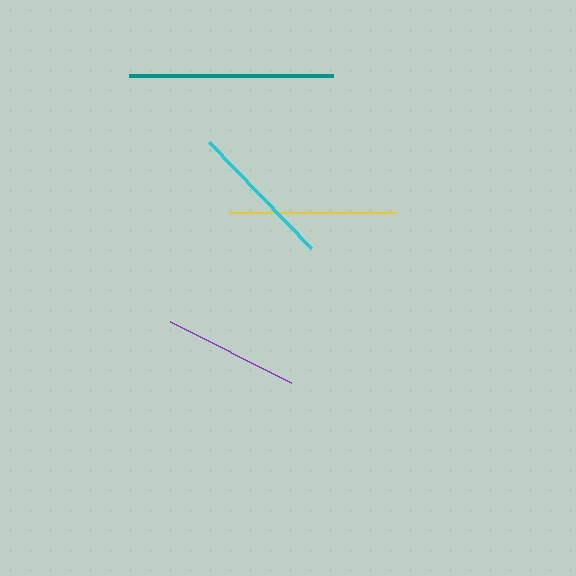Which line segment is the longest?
The teal line is the longest at approximately 205 pixels.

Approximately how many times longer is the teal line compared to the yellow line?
The teal line is approximately 1.2 times the length of the yellow line.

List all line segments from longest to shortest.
From longest to shortest: teal, yellow, cyan, purple.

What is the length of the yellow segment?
The yellow segment is approximately 168 pixels long.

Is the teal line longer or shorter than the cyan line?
The teal line is longer than the cyan line.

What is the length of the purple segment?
The purple segment is approximately 136 pixels long.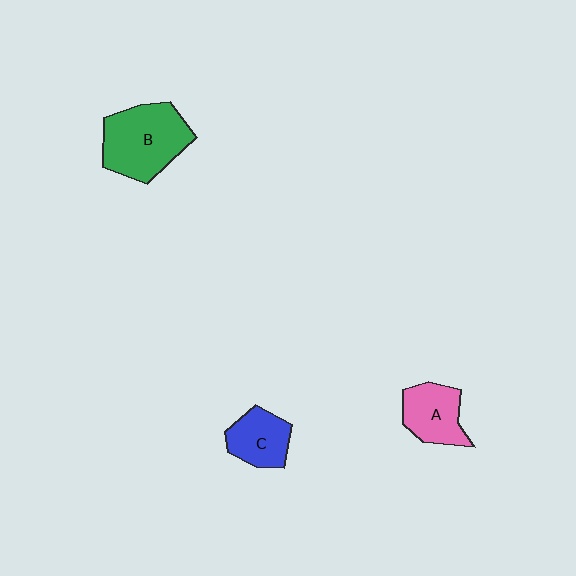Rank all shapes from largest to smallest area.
From largest to smallest: B (green), A (pink), C (blue).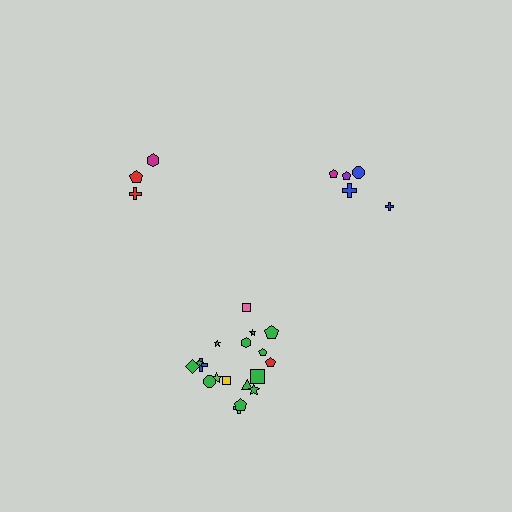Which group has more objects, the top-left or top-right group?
The top-right group.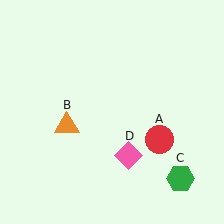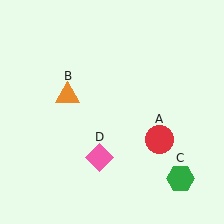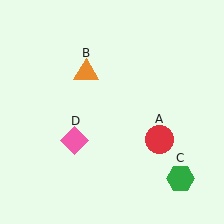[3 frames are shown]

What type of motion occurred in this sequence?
The orange triangle (object B), pink diamond (object D) rotated clockwise around the center of the scene.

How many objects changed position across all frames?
2 objects changed position: orange triangle (object B), pink diamond (object D).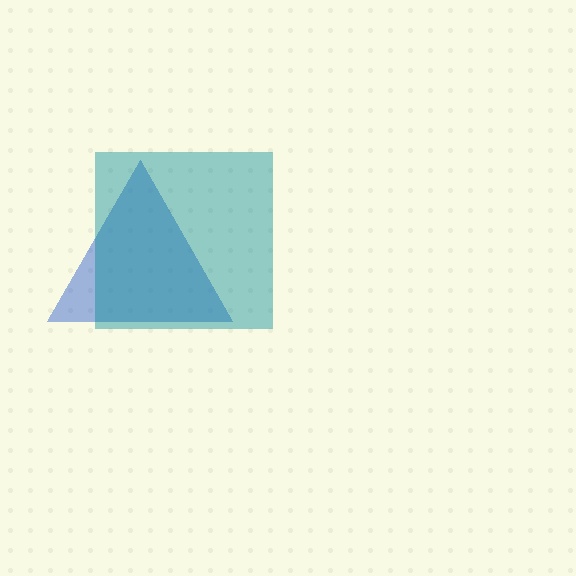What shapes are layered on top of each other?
The layered shapes are: a blue triangle, a teal square.